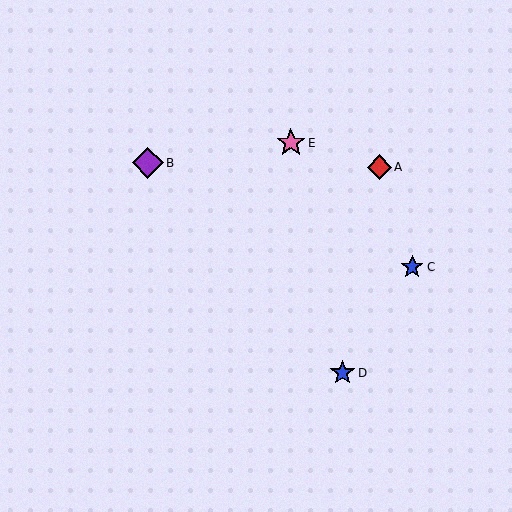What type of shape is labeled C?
Shape C is a blue star.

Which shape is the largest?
The purple diamond (labeled B) is the largest.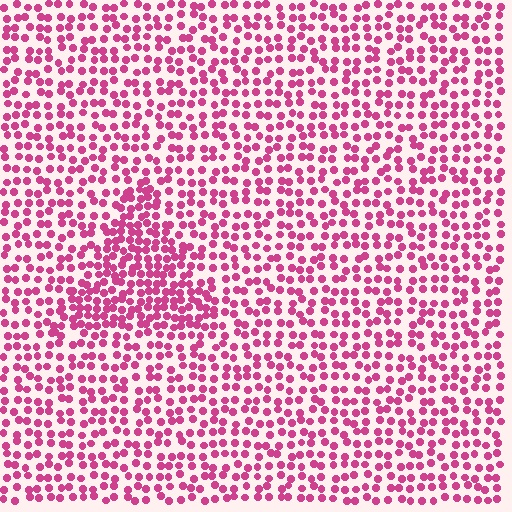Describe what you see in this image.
The image contains small magenta elements arranged at two different densities. A triangle-shaped region is visible where the elements are more densely packed than the surrounding area.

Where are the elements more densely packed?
The elements are more densely packed inside the triangle boundary.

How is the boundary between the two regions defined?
The boundary is defined by a change in element density (approximately 1.7x ratio). All elements are the same color, size, and shape.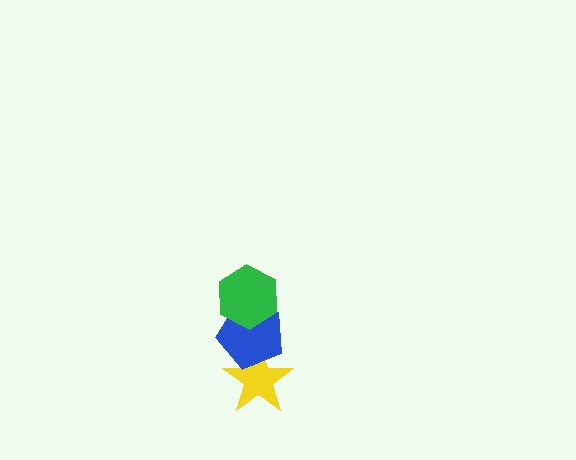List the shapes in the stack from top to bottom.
From top to bottom: the green hexagon, the blue pentagon, the yellow star.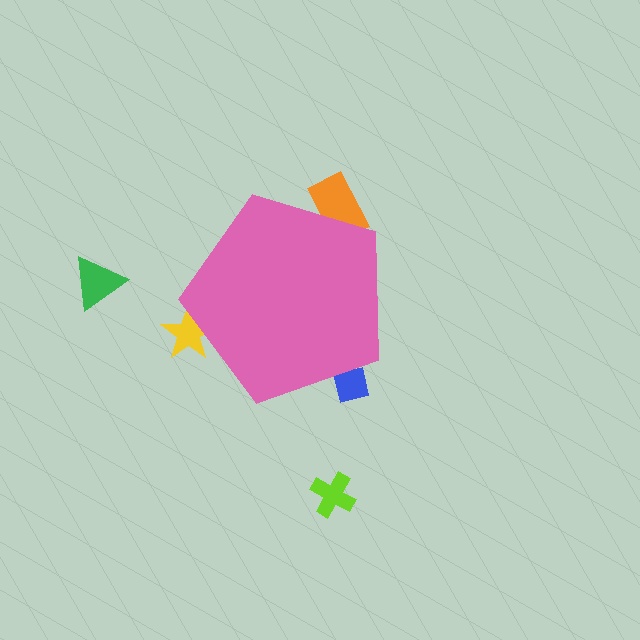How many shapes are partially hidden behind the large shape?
3 shapes are partially hidden.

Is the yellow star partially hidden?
Yes, the yellow star is partially hidden behind the pink pentagon.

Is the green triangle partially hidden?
No, the green triangle is fully visible.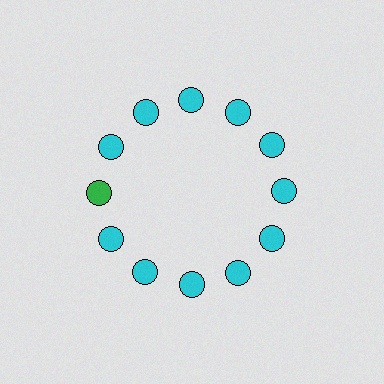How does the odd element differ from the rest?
It has a different color: green instead of cyan.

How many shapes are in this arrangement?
There are 12 shapes arranged in a ring pattern.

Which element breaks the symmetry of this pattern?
The green circle at roughly the 9 o'clock position breaks the symmetry. All other shapes are cyan circles.